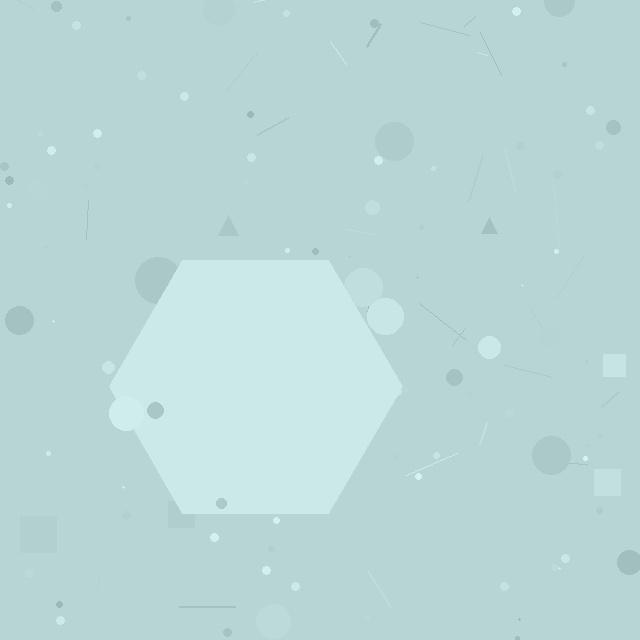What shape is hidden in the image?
A hexagon is hidden in the image.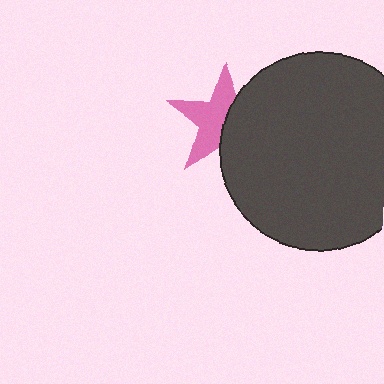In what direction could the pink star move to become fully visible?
The pink star could move left. That would shift it out from behind the dark gray circle entirely.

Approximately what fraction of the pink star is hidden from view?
Roughly 42% of the pink star is hidden behind the dark gray circle.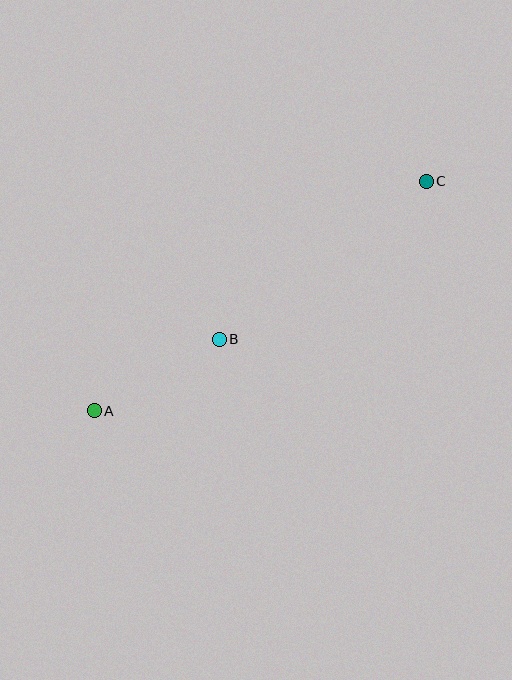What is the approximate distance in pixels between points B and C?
The distance between B and C is approximately 260 pixels.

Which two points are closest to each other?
Points A and B are closest to each other.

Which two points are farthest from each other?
Points A and C are farthest from each other.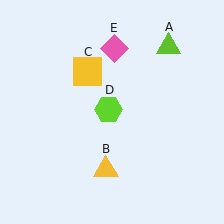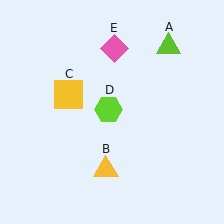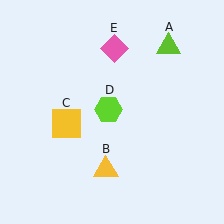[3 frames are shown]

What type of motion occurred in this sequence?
The yellow square (object C) rotated counterclockwise around the center of the scene.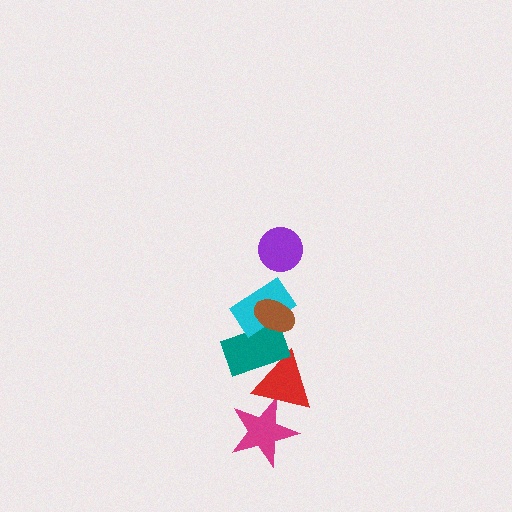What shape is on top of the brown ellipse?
The purple circle is on top of the brown ellipse.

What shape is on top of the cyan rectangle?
The brown ellipse is on top of the cyan rectangle.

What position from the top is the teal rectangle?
The teal rectangle is 4th from the top.